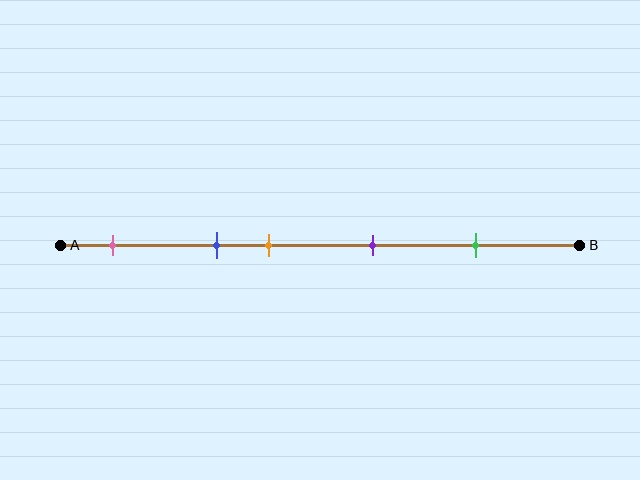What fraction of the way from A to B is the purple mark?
The purple mark is approximately 60% (0.6) of the way from A to B.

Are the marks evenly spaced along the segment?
No, the marks are not evenly spaced.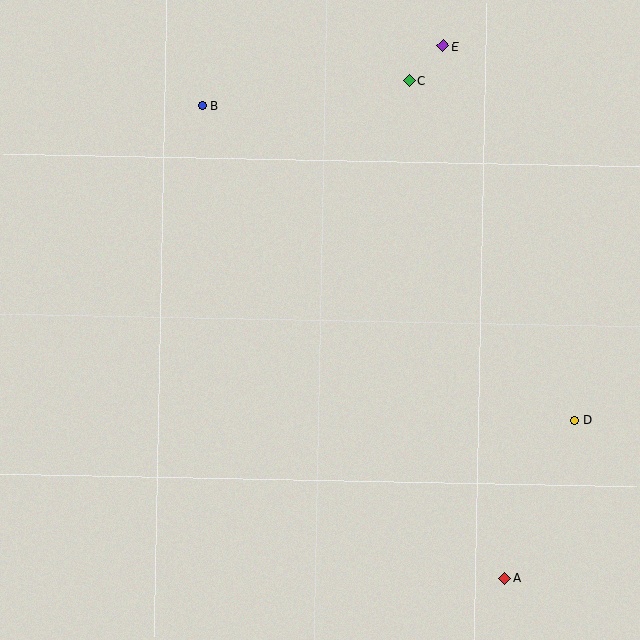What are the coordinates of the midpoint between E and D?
The midpoint between E and D is at (509, 233).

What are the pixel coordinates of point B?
Point B is at (202, 105).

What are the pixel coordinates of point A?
Point A is at (505, 578).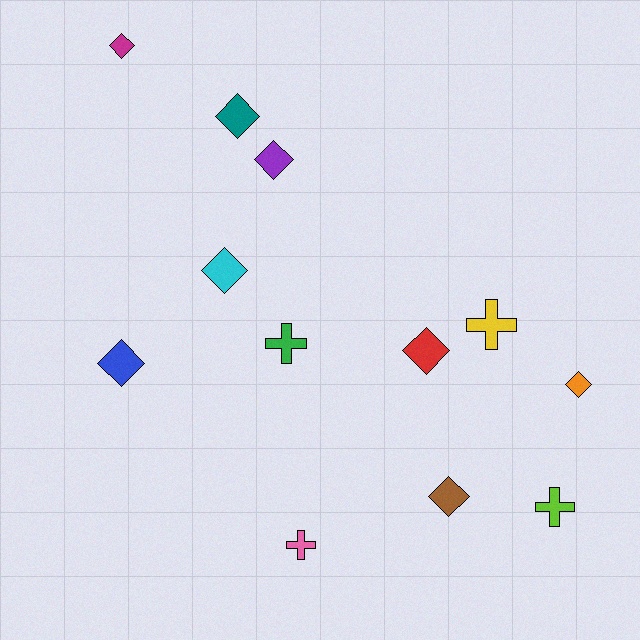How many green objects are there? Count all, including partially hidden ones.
There is 1 green object.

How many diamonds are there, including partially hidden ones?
There are 8 diamonds.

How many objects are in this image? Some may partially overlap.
There are 12 objects.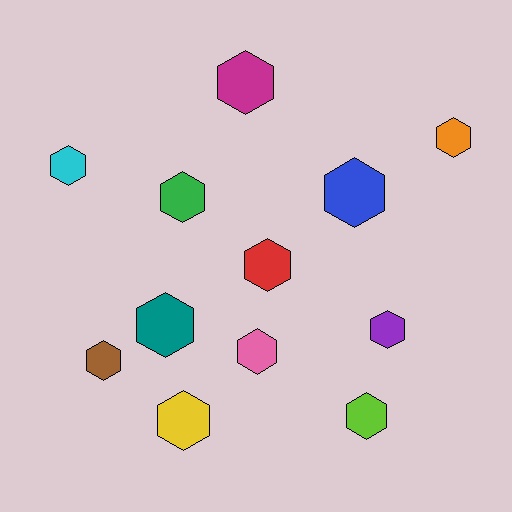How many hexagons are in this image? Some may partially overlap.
There are 12 hexagons.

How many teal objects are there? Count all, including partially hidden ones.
There is 1 teal object.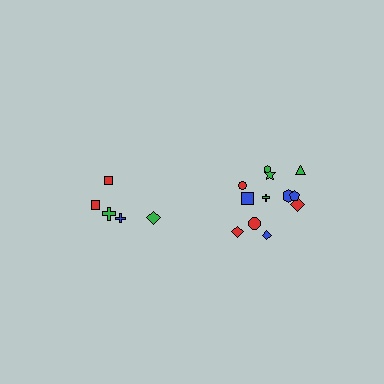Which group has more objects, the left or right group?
The right group.